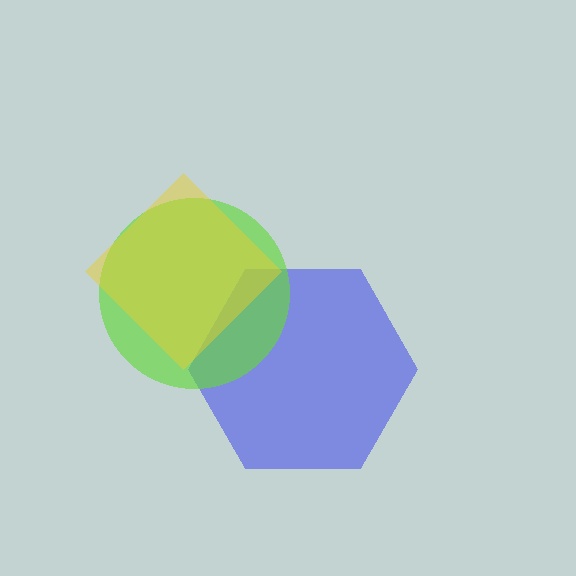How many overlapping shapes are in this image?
There are 3 overlapping shapes in the image.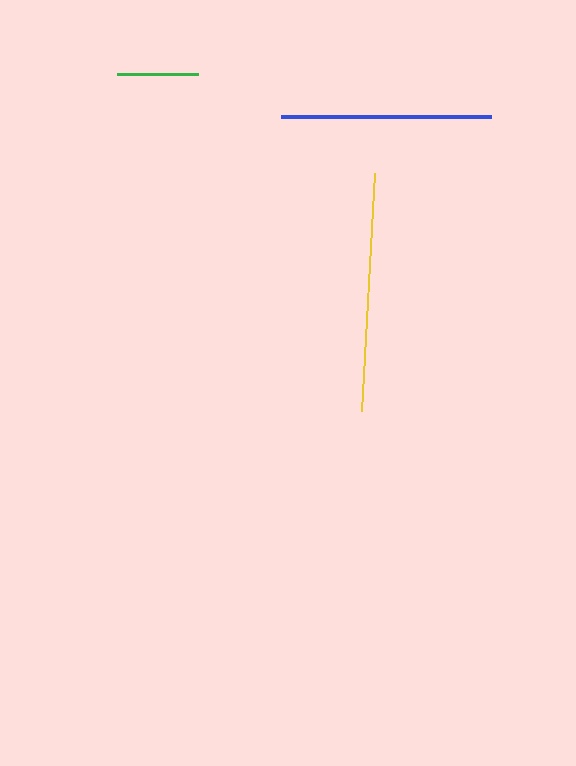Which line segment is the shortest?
The green line is the shortest at approximately 80 pixels.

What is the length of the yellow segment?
The yellow segment is approximately 238 pixels long.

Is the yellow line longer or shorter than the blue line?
The yellow line is longer than the blue line.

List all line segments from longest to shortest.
From longest to shortest: yellow, blue, green.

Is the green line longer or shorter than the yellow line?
The yellow line is longer than the green line.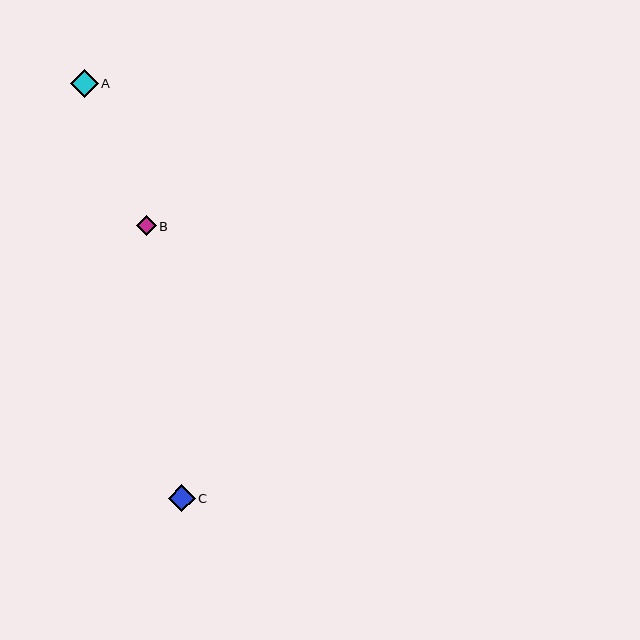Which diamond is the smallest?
Diamond B is the smallest with a size of approximately 20 pixels.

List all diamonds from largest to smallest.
From largest to smallest: A, C, B.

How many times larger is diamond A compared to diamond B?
Diamond A is approximately 1.4 times the size of diamond B.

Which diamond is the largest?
Diamond A is the largest with a size of approximately 28 pixels.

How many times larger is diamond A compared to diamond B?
Diamond A is approximately 1.4 times the size of diamond B.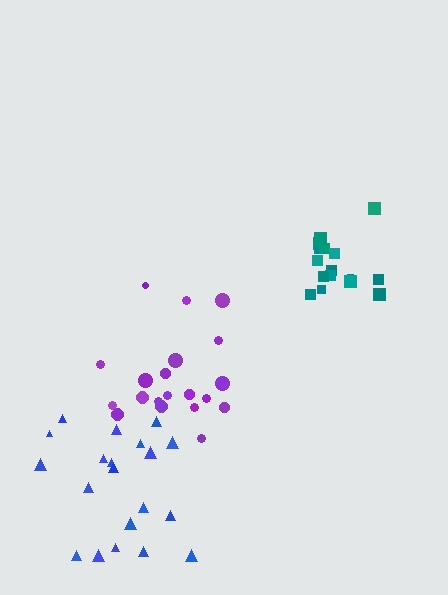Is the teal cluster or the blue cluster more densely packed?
Teal.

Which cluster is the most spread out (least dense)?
Purple.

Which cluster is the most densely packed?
Teal.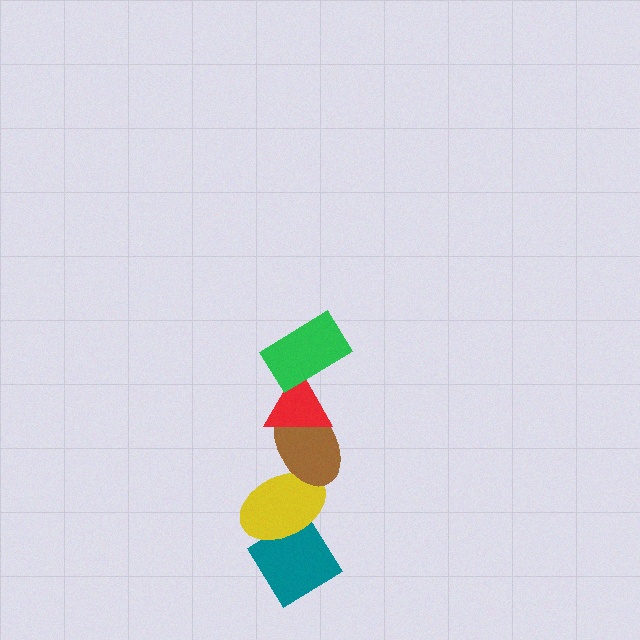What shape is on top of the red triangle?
The green rectangle is on top of the red triangle.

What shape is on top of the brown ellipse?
The red triangle is on top of the brown ellipse.